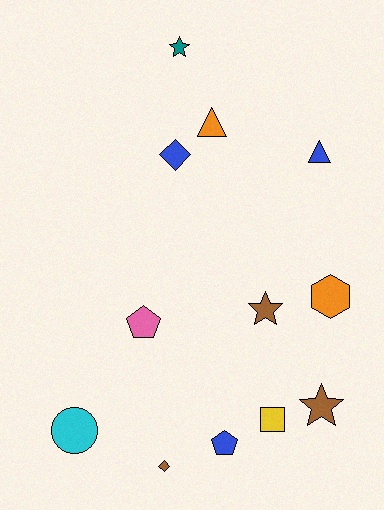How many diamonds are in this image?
There are 2 diamonds.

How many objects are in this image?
There are 12 objects.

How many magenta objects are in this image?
There are no magenta objects.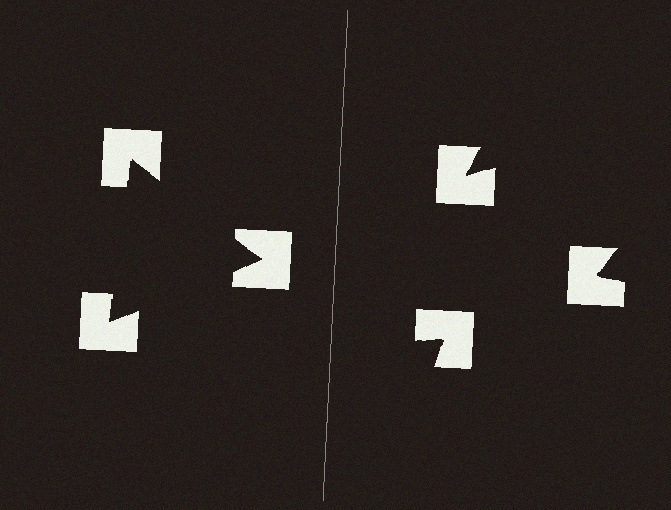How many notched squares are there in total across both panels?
6 — 3 on each side.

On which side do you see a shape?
An illusory triangle appears on the left side. On the right side the wedge cuts are rotated, so no coherent shape forms.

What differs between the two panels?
The notched squares are positioned identically on both sides; only the wedge orientations differ. On the left they align to a triangle; on the right they are misaligned.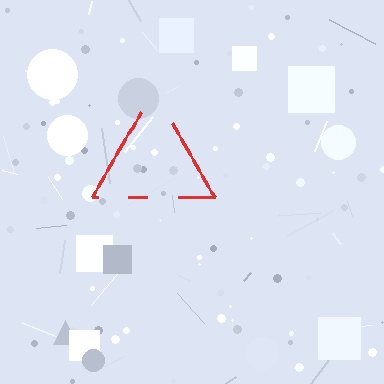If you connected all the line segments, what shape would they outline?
They would outline a triangle.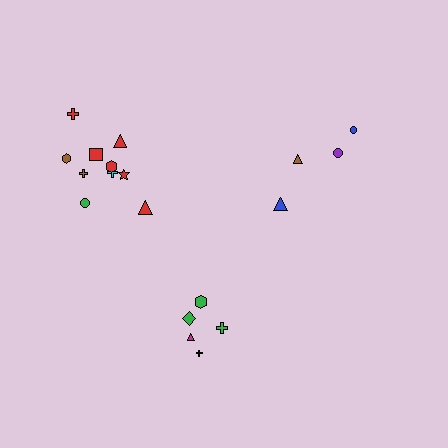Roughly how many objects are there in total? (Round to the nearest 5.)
Roughly 20 objects in total.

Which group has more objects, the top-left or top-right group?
The top-left group.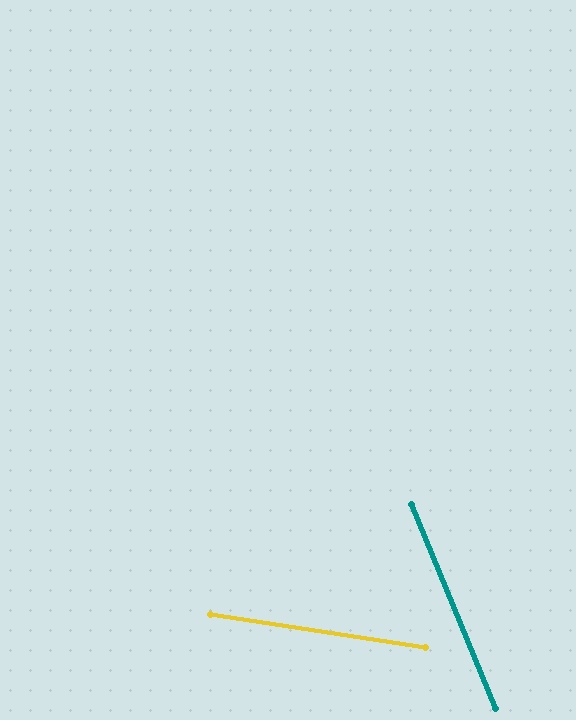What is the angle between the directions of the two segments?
Approximately 59 degrees.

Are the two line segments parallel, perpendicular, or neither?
Neither parallel nor perpendicular — they differ by about 59°.